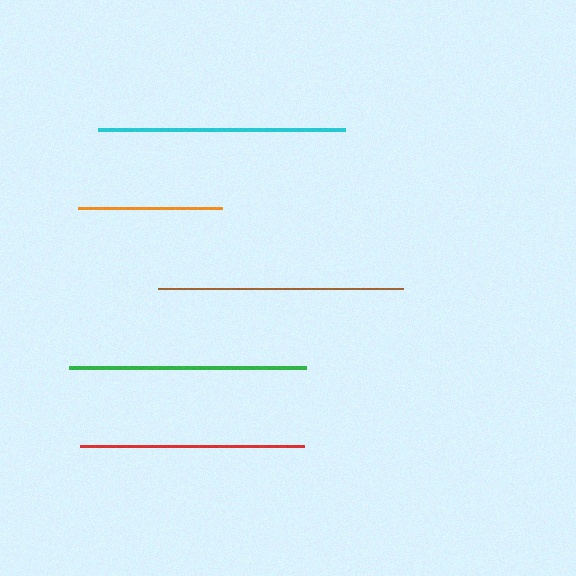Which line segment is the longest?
The cyan line is the longest at approximately 248 pixels.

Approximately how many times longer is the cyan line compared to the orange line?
The cyan line is approximately 1.7 times the length of the orange line.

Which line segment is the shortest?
The orange line is the shortest at approximately 144 pixels.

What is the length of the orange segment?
The orange segment is approximately 144 pixels long.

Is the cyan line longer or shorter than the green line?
The cyan line is longer than the green line.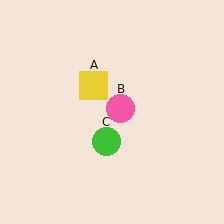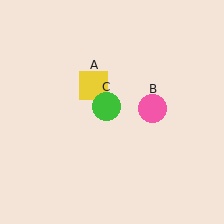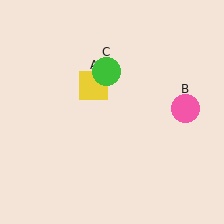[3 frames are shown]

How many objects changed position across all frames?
2 objects changed position: pink circle (object B), green circle (object C).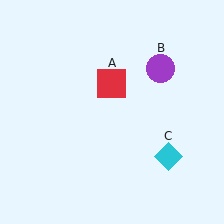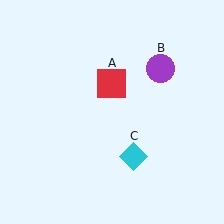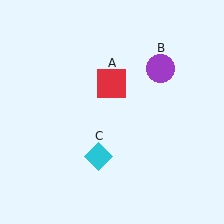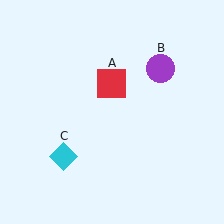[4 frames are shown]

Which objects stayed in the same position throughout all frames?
Red square (object A) and purple circle (object B) remained stationary.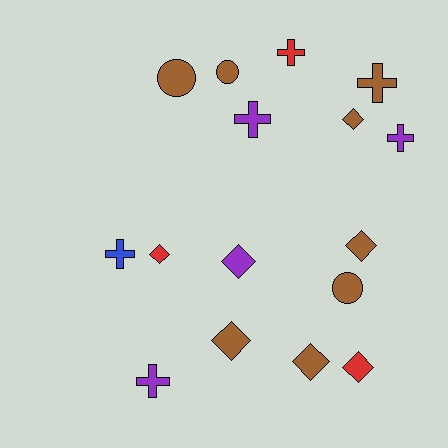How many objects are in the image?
There are 16 objects.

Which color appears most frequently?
Brown, with 8 objects.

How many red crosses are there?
There is 1 red cross.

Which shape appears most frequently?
Diamond, with 7 objects.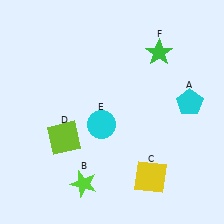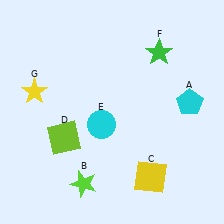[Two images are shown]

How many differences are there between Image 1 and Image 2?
There is 1 difference between the two images.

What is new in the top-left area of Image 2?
A yellow star (G) was added in the top-left area of Image 2.